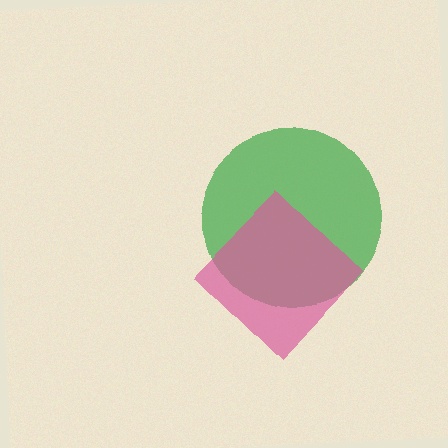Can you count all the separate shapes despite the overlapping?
Yes, there are 2 separate shapes.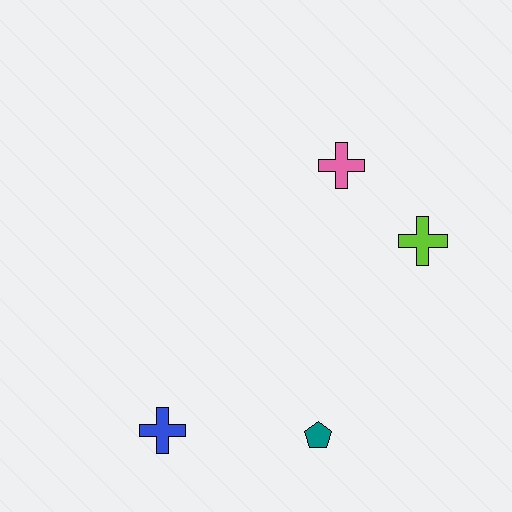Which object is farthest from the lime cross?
The blue cross is farthest from the lime cross.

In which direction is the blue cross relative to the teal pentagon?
The blue cross is to the left of the teal pentagon.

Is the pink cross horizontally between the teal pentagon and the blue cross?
No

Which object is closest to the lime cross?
The pink cross is closest to the lime cross.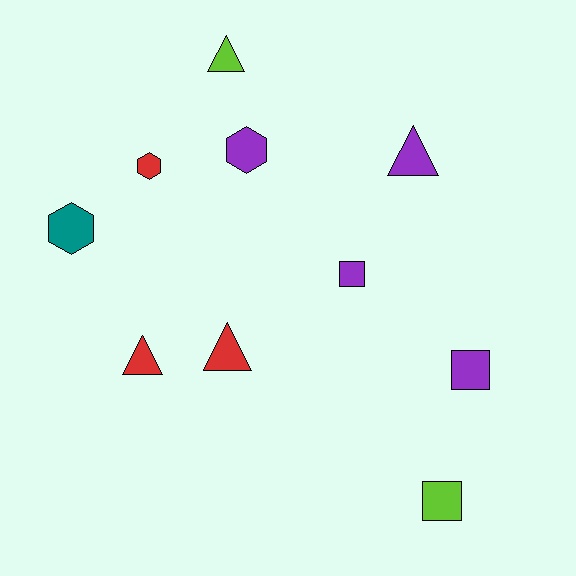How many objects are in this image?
There are 10 objects.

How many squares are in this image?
There are 3 squares.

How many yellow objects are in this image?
There are no yellow objects.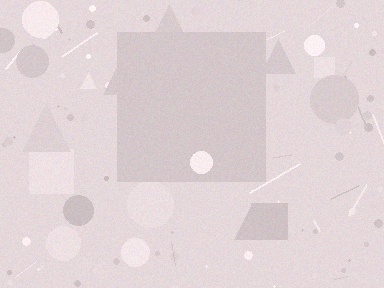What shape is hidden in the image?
A square is hidden in the image.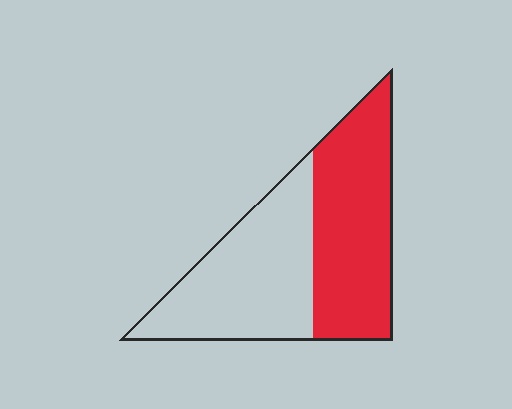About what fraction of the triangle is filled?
About one half (1/2).